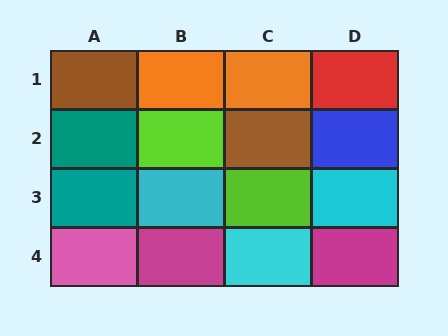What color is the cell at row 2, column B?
Lime.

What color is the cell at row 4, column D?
Magenta.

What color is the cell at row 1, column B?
Orange.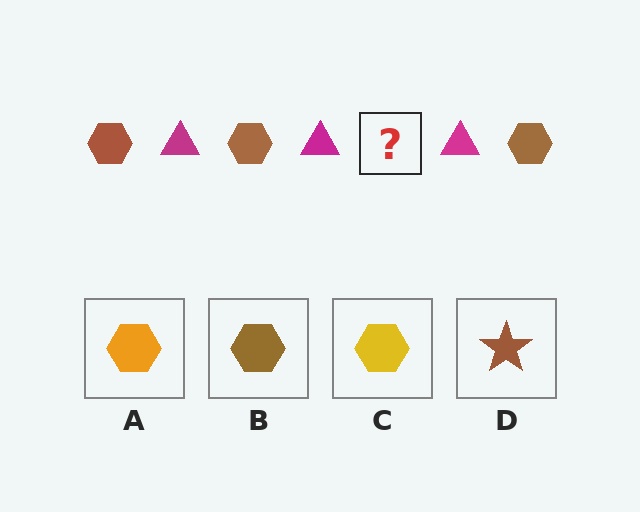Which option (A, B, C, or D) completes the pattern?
B.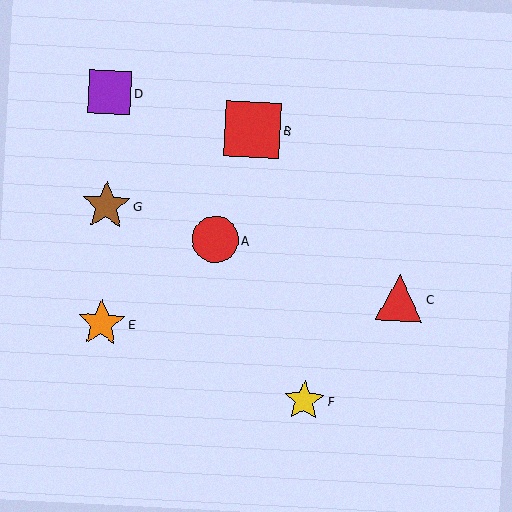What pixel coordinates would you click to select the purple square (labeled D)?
Click at (110, 92) to select the purple square D.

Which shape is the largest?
The red square (labeled B) is the largest.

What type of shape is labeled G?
Shape G is a brown star.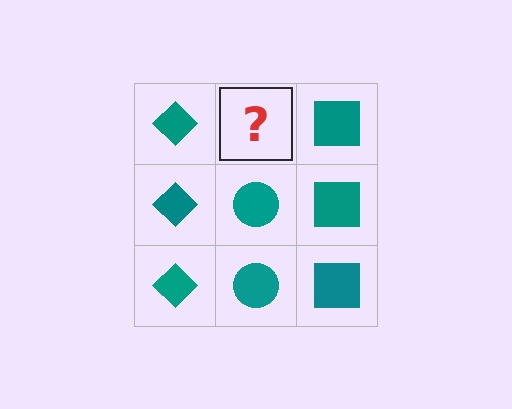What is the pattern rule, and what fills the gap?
The rule is that each column has a consistent shape. The gap should be filled with a teal circle.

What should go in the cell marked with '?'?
The missing cell should contain a teal circle.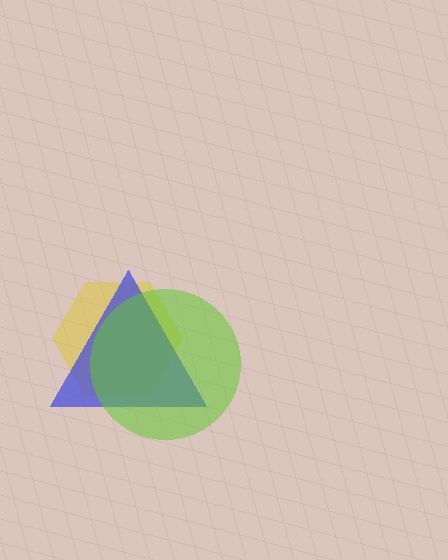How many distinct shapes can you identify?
There are 3 distinct shapes: a yellow hexagon, a blue triangle, a lime circle.